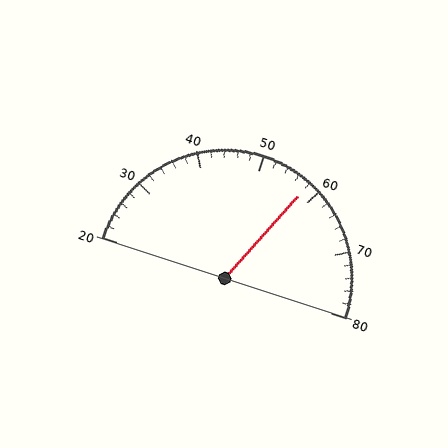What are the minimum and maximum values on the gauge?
The gauge ranges from 20 to 80.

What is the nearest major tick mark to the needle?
The nearest major tick mark is 60.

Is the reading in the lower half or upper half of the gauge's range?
The reading is in the upper half of the range (20 to 80).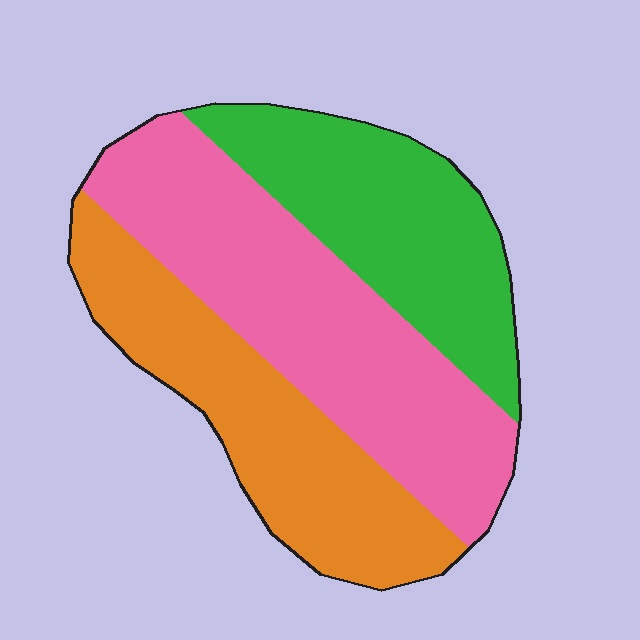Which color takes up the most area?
Pink, at roughly 40%.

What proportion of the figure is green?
Green covers 28% of the figure.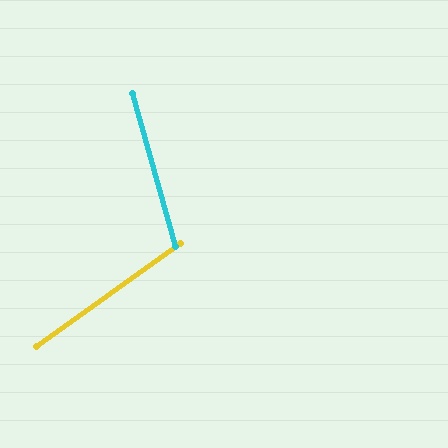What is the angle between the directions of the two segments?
Approximately 70 degrees.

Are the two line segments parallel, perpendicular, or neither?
Neither parallel nor perpendicular — they differ by about 70°.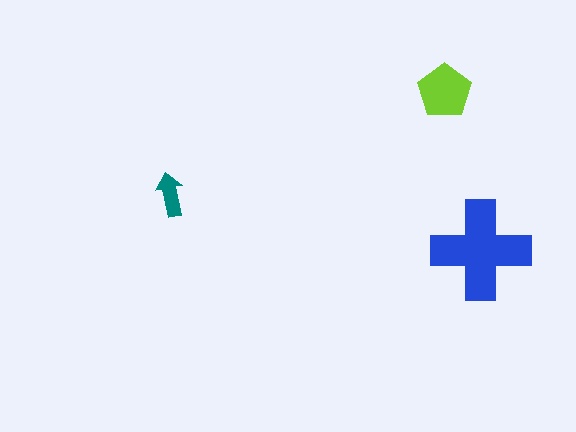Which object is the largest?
The blue cross.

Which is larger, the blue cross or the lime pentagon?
The blue cross.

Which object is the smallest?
The teal arrow.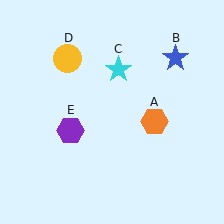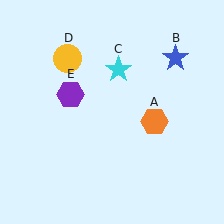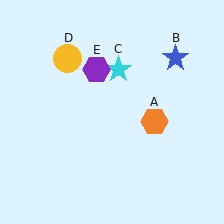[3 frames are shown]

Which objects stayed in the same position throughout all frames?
Orange hexagon (object A) and blue star (object B) and cyan star (object C) and yellow circle (object D) remained stationary.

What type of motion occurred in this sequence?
The purple hexagon (object E) rotated clockwise around the center of the scene.